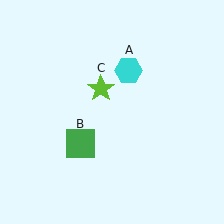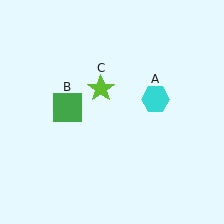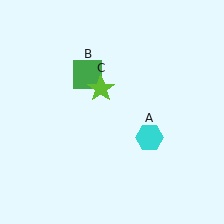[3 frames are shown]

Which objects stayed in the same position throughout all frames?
Lime star (object C) remained stationary.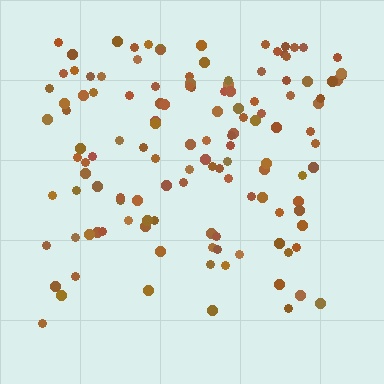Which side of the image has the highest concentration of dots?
The top.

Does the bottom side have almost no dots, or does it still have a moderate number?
Still a moderate number, just noticeably fewer than the top.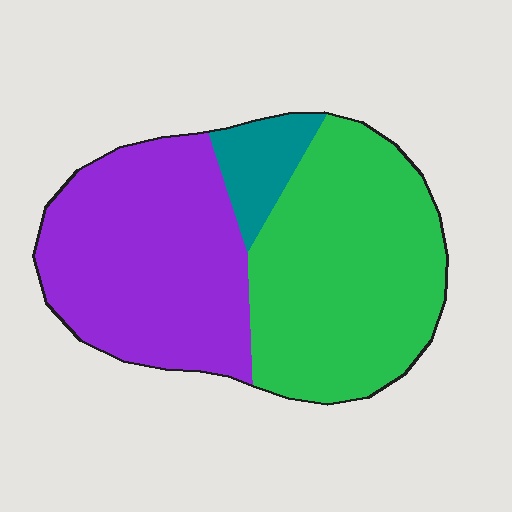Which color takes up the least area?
Teal, at roughly 10%.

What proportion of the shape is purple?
Purple covers roughly 45% of the shape.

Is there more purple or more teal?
Purple.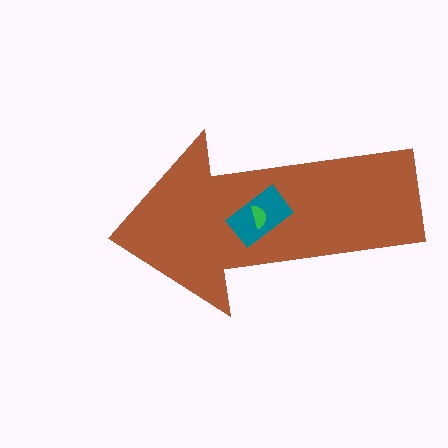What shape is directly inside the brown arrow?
The teal rectangle.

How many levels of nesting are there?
3.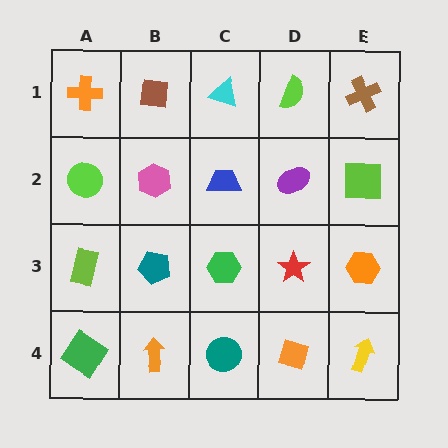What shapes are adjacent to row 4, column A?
A lime rectangle (row 3, column A), an orange arrow (row 4, column B).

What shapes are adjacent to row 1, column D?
A purple ellipse (row 2, column D), a cyan triangle (row 1, column C), a brown cross (row 1, column E).